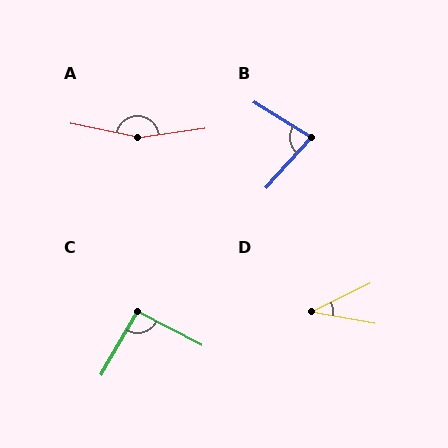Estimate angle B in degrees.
Approximately 80 degrees.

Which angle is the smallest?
D, at approximately 36 degrees.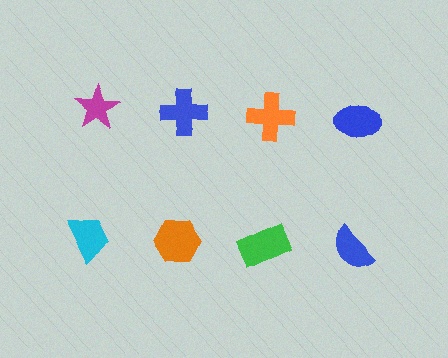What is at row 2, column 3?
A green rectangle.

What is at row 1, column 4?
A blue ellipse.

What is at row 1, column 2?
A blue cross.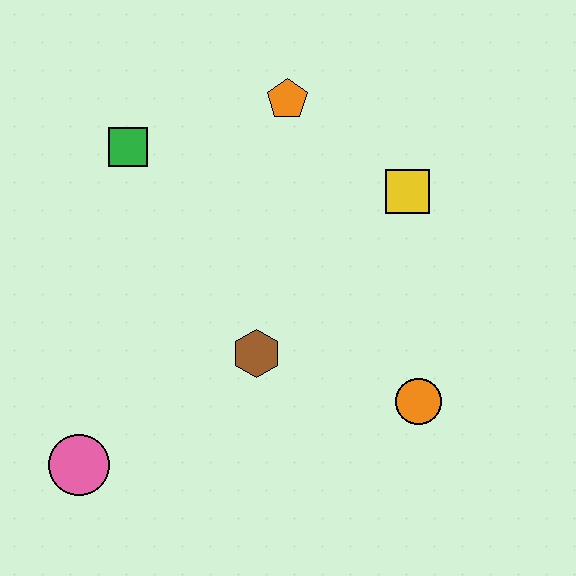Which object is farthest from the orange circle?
The green square is farthest from the orange circle.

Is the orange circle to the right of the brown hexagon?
Yes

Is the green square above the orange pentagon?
No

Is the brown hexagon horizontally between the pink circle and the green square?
No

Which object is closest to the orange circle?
The brown hexagon is closest to the orange circle.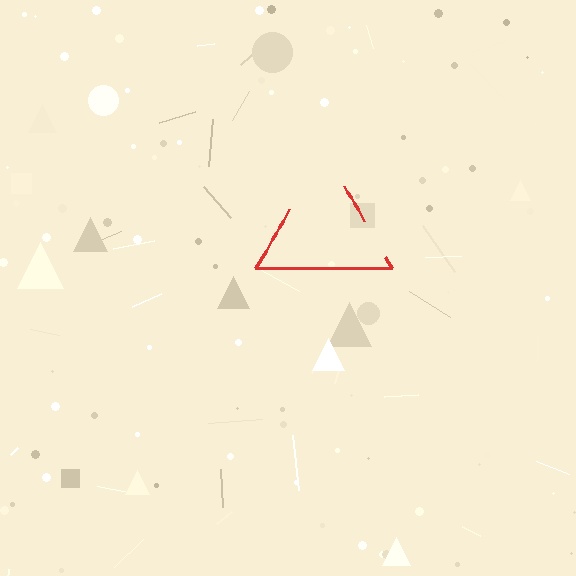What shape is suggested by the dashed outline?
The dashed outline suggests a triangle.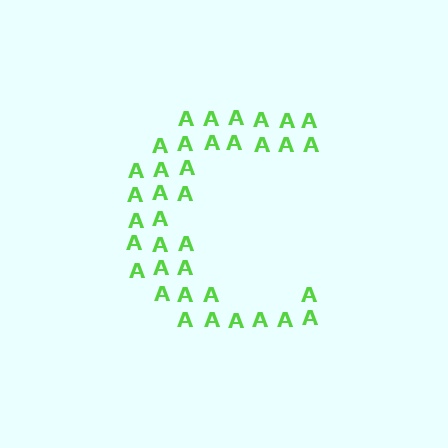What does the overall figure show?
The overall figure shows the letter C.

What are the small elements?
The small elements are letter A's.